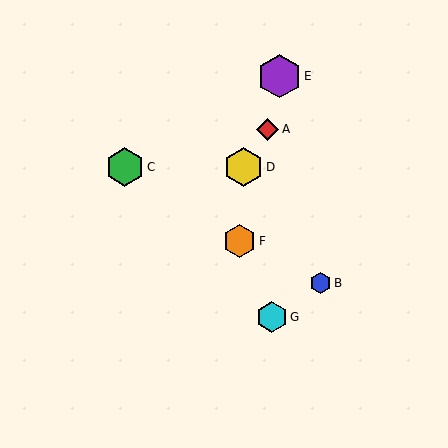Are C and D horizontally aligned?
Yes, both are at y≈167.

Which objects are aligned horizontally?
Objects C, D are aligned horizontally.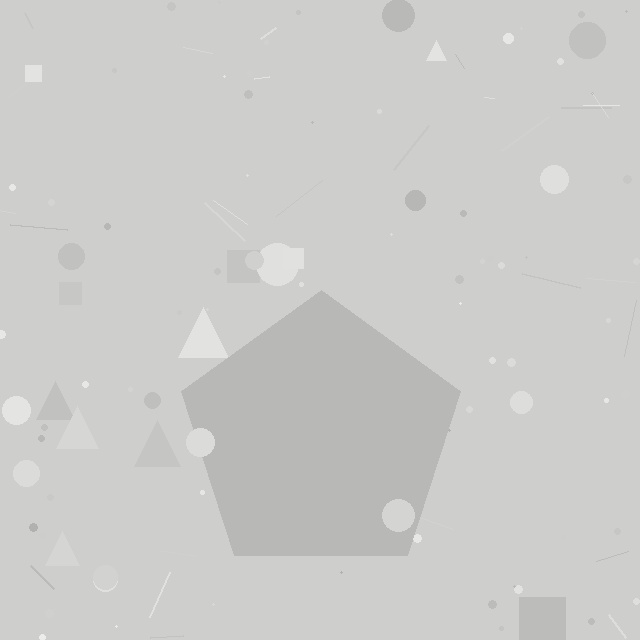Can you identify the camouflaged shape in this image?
The camouflaged shape is a pentagon.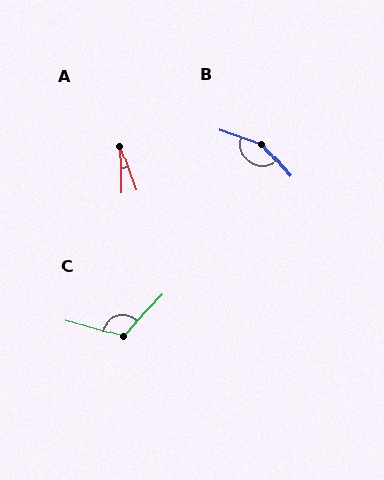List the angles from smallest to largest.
A (18°), C (118°), B (151°).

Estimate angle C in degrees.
Approximately 118 degrees.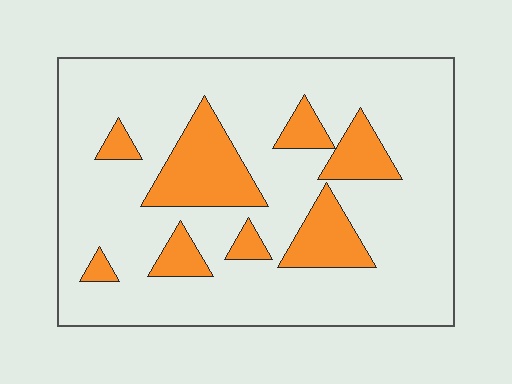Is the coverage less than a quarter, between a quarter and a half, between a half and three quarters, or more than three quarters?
Less than a quarter.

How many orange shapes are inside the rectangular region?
8.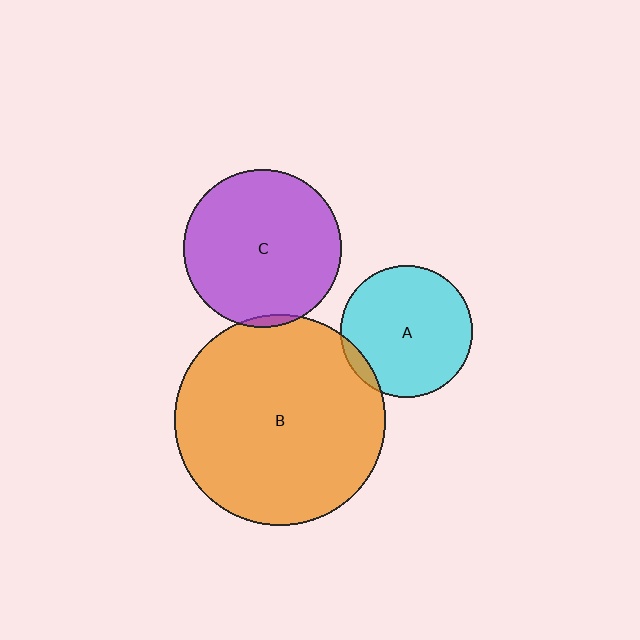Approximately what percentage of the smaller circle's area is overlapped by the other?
Approximately 5%.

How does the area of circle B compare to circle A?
Approximately 2.6 times.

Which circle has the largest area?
Circle B (orange).